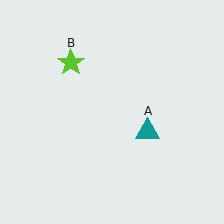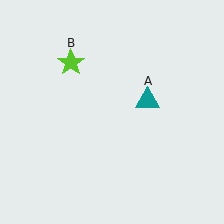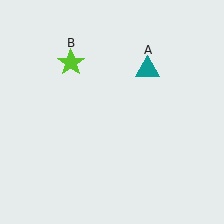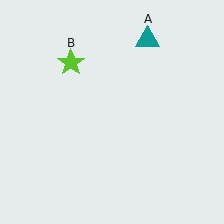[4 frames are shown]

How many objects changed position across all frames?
1 object changed position: teal triangle (object A).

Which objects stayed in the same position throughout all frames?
Lime star (object B) remained stationary.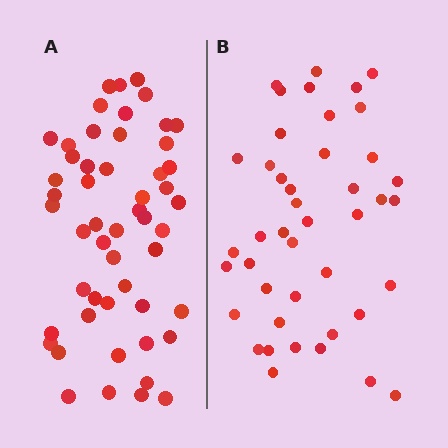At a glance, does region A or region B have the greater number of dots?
Region A (the left region) has more dots.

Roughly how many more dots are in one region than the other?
Region A has roughly 8 or so more dots than region B.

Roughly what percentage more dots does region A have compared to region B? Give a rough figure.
About 20% more.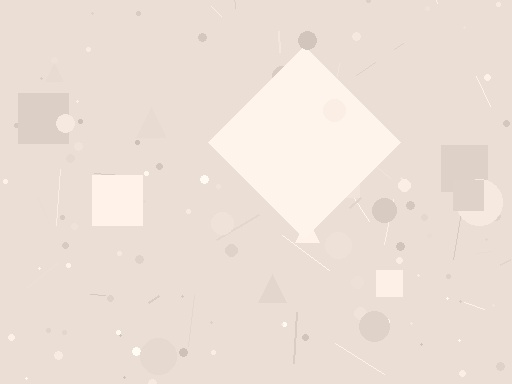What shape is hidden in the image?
A diamond is hidden in the image.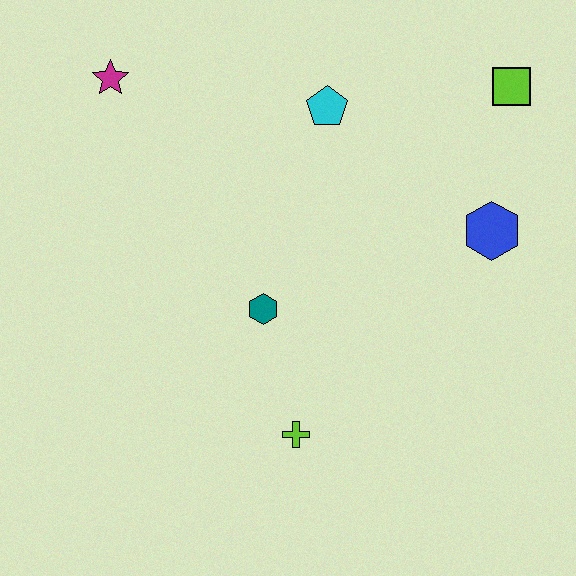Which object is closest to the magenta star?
The cyan pentagon is closest to the magenta star.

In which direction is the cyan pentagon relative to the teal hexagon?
The cyan pentagon is above the teal hexagon.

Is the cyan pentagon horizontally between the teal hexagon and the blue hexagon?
Yes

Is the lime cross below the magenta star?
Yes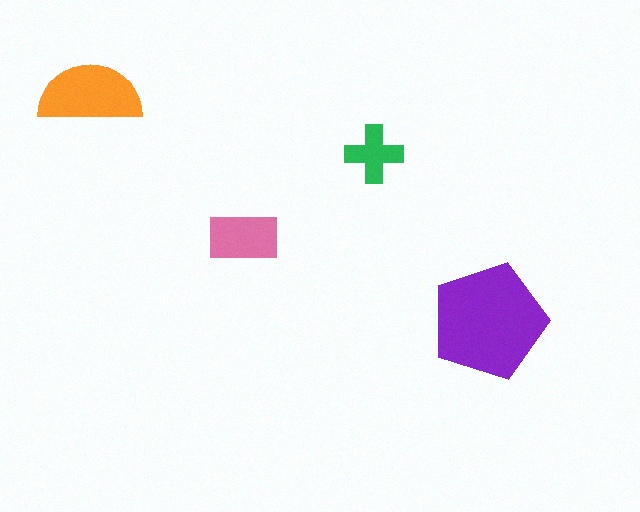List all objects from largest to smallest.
The purple pentagon, the orange semicircle, the pink rectangle, the green cross.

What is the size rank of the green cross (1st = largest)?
4th.